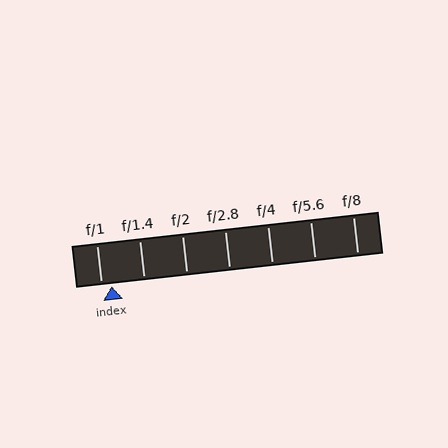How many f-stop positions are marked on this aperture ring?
There are 7 f-stop positions marked.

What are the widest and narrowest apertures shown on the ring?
The widest aperture shown is f/1 and the narrowest is f/8.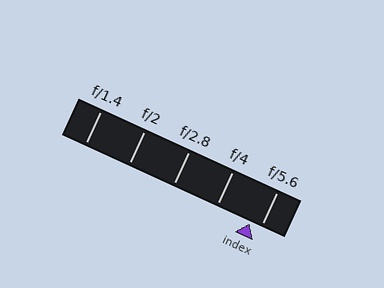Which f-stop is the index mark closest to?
The index mark is closest to f/5.6.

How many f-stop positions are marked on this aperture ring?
There are 5 f-stop positions marked.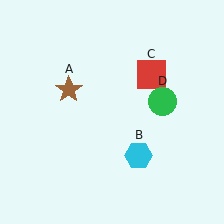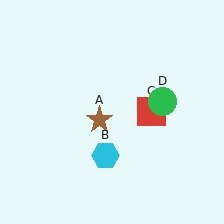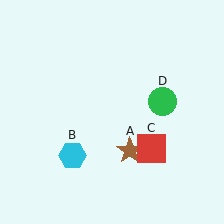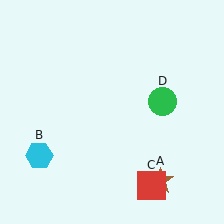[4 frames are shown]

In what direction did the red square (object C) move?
The red square (object C) moved down.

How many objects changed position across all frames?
3 objects changed position: brown star (object A), cyan hexagon (object B), red square (object C).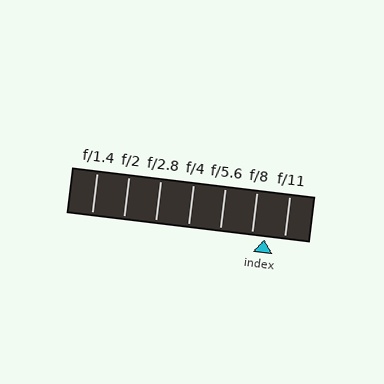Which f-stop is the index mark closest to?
The index mark is closest to f/8.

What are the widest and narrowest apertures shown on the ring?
The widest aperture shown is f/1.4 and the narrowest is f/11.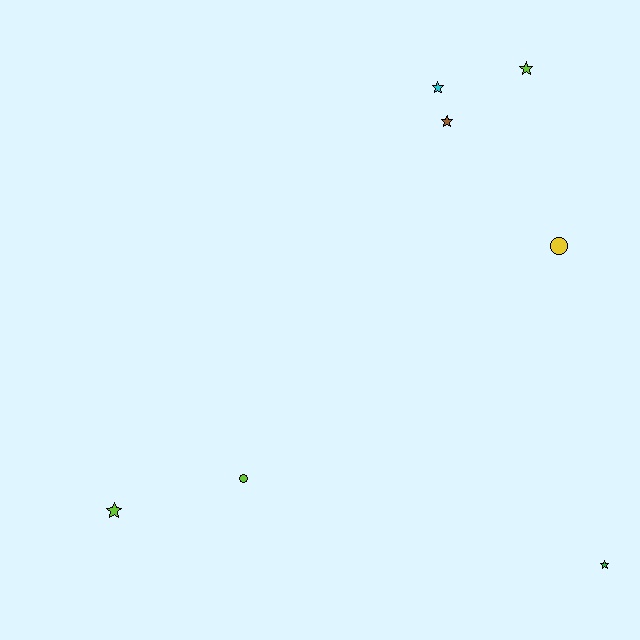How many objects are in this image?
There are 7 objects.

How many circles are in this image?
There are 2 circles.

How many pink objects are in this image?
There are no pink objects.